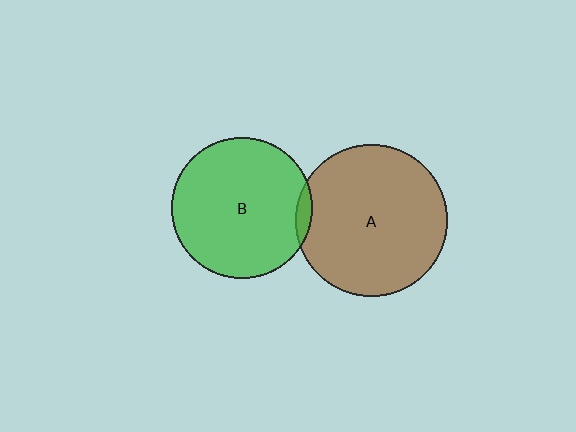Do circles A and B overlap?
Yes.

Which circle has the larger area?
Circle A (brown).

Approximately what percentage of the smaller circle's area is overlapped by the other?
Approximately 5%.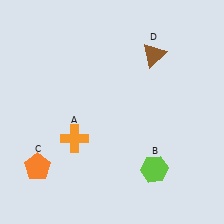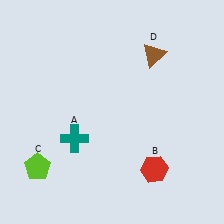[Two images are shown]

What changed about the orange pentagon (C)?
In Image 1, C is orange. In Image 2, it changed to lime.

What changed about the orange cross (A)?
In Image 1, A is orange. In Image 2, it changed to teal.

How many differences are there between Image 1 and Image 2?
There are 3 differences between the two images.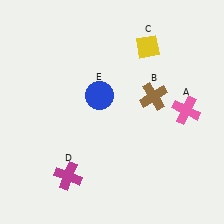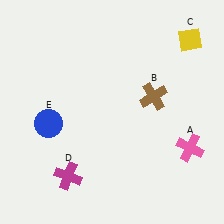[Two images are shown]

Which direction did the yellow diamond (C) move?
The yellow diamond (C) moved right.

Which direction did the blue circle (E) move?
The blue circle (E) moved left.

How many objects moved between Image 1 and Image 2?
3 objects moved between the two images.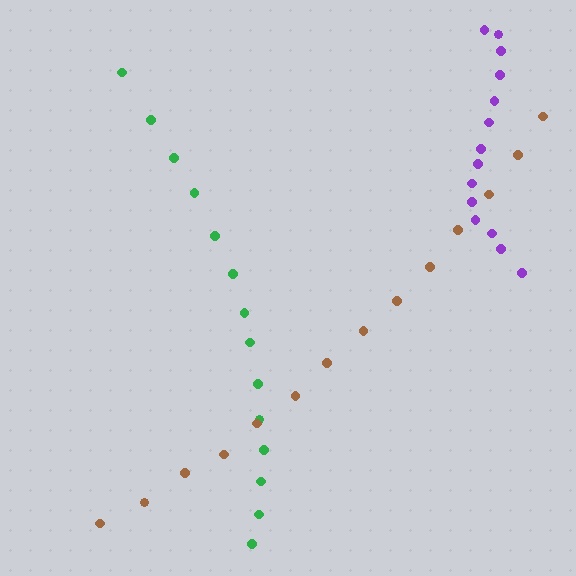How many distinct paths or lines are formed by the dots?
There are 3 distinct paths.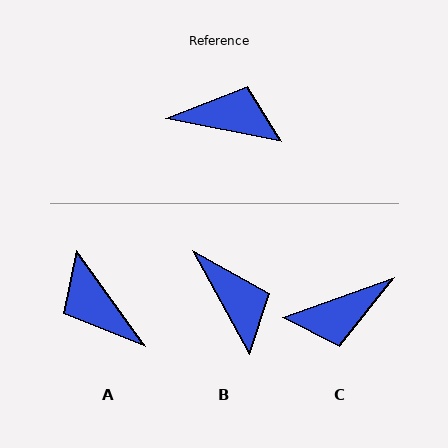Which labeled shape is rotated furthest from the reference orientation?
C, about 149 degrees away.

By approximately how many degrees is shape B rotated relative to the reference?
Approximately 50 degrees clockwise.